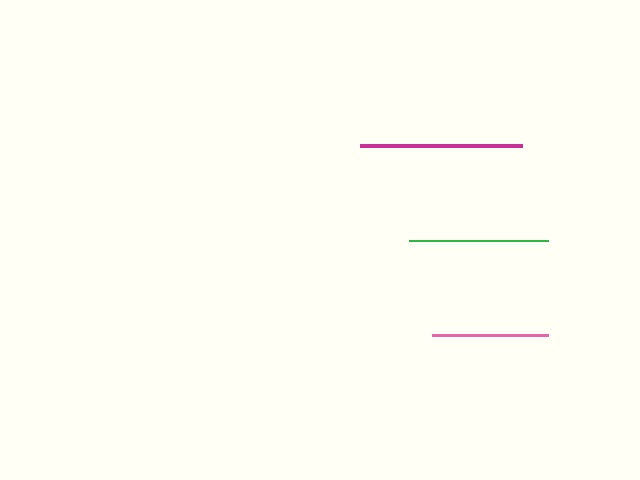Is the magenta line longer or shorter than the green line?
The magenta line is longer than the green line.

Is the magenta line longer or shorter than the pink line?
The magenta line is longer than the pink line.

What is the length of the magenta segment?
The magenta segment is approximately 162 pixels long.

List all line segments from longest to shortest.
From longest to shortest: magenta, green, pink.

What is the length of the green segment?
The green segment is approximately 139 pixels long.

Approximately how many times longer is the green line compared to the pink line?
The green line is approximately 1.2 times the length of the pink line.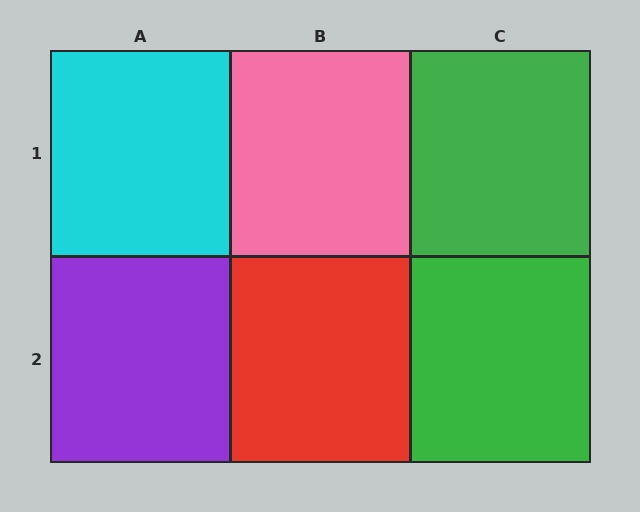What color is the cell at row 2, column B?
Red.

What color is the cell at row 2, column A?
Purple.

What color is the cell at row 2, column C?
Green.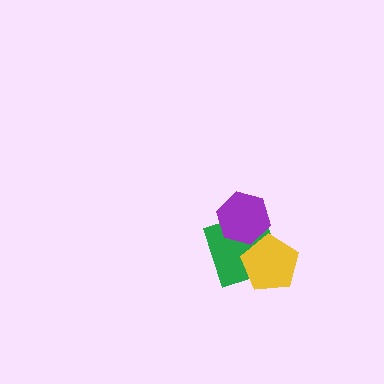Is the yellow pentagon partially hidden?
No, no other shape covers it.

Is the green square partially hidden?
Yes, it is partially covered by another shape.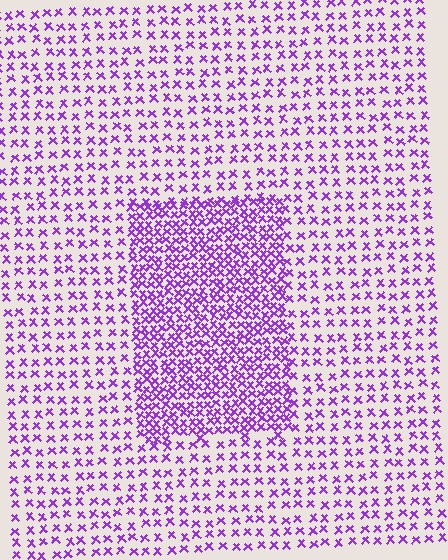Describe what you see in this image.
The image contains small purple elements arranged at two different densities. A rectangle-shaped region is visible where the elements are more densely packed than the surrounding area.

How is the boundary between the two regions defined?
The boundary is defined by a change in element density (approximately 2.2x ratio). All elements are the same color, size, and shape.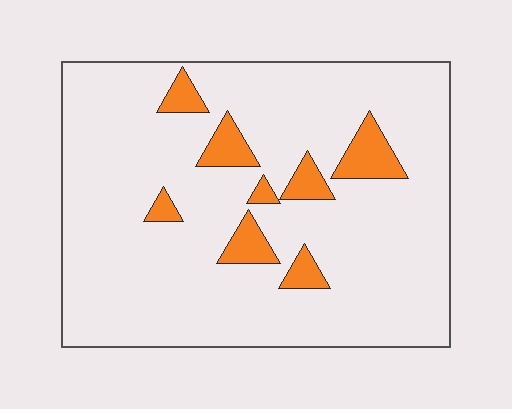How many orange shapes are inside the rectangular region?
8.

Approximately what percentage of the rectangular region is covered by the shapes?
Approximately 10%.